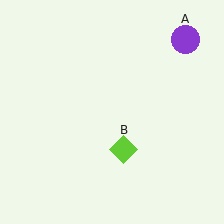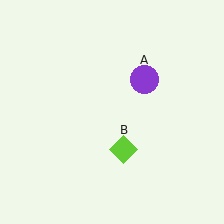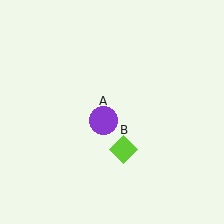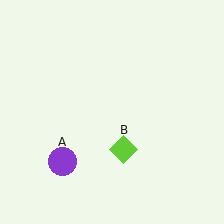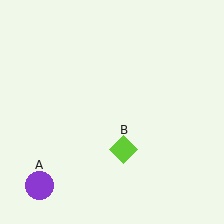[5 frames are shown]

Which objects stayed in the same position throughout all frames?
Lime diamond (object B) remained stationary.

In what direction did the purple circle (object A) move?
The purple circle (object A) moved down and to the left.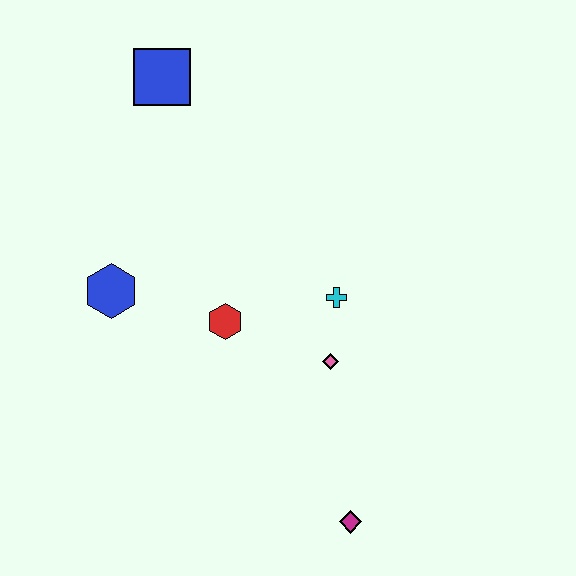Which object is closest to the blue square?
The blue hexagon is closest to the blue square.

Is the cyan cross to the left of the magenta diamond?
Yes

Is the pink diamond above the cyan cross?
No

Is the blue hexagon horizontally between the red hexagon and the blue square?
No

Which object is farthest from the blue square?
The magenta diamond is farthest from the blue square.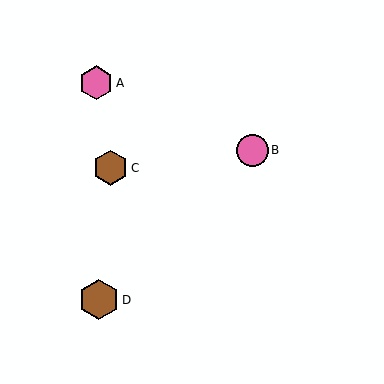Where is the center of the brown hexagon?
The center of the brown hexagon is at (99, 300).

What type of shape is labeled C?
Shape C is a brown hexagon.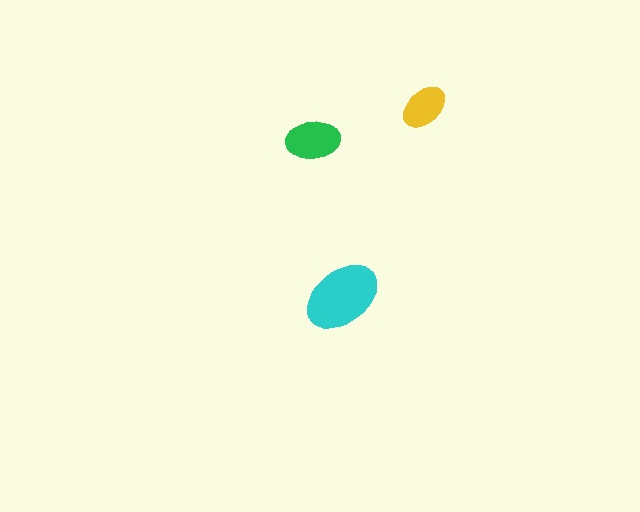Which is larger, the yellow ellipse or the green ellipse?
The green one.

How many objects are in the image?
There are 3 objects in the image.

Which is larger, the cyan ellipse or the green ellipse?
The cyan one.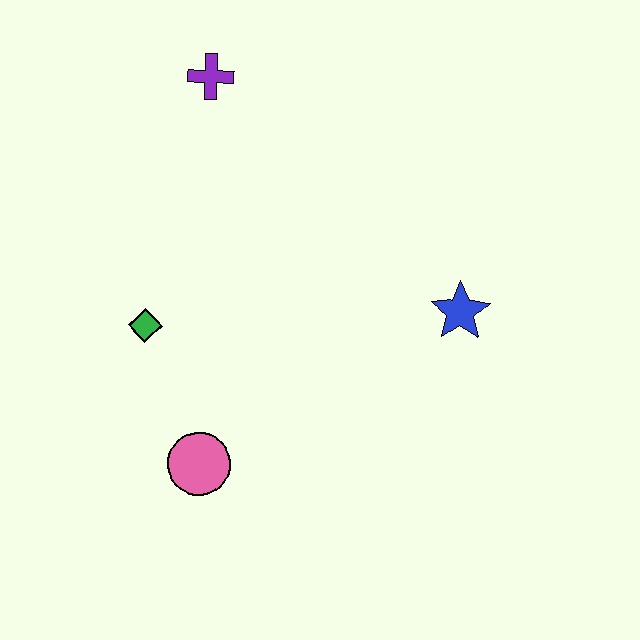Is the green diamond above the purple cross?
No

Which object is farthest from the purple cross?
The pink circle is farthest from the purple cross.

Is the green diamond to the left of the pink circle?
Yes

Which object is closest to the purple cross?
The green diamond is closest to the purple cross.